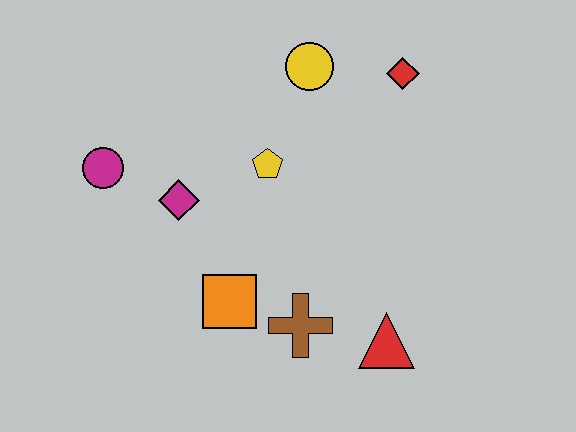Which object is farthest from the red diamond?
The magenta circle is farthest from the red diamond.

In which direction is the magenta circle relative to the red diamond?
The magenta circle is to the left of the red diamond.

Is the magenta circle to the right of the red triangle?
No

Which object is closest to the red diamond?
The yellow circle is closest to the red diamond.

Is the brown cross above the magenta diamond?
No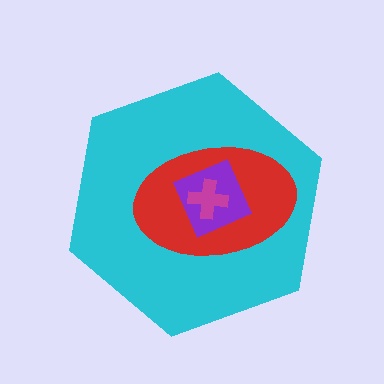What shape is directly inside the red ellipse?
The purple square.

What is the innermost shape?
The magenta cross.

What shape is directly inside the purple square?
The magenta cross.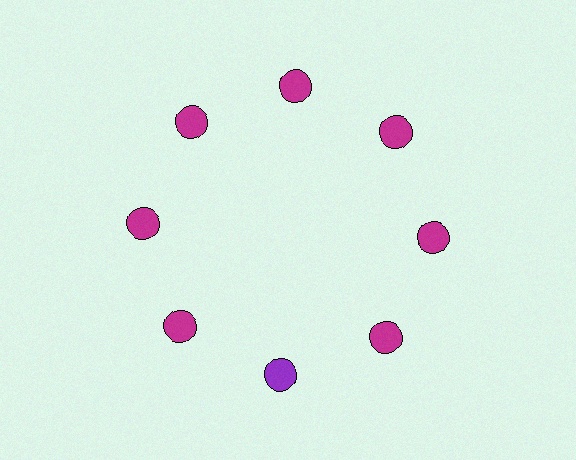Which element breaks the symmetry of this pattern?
The purple circle at roughly the 6 o'clock position breaks the symmetry. All other shapes are magenta circles.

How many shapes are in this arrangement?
There are 8 shapes arranged in a ring pattern.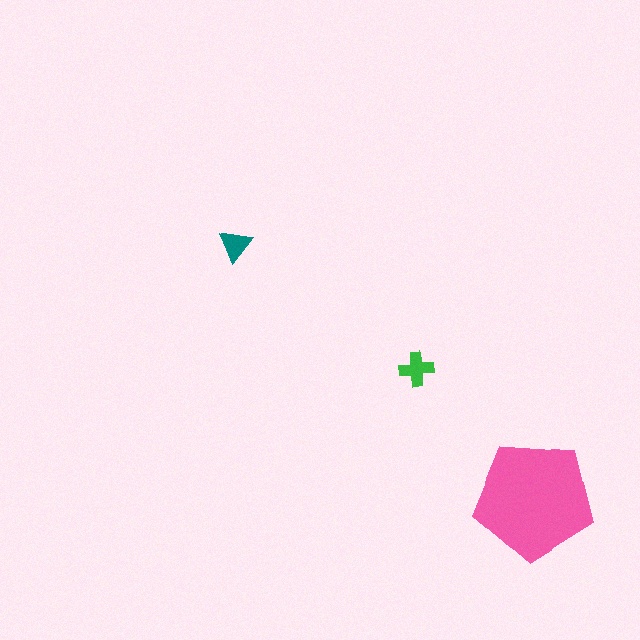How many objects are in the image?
There are 3 objects in the image.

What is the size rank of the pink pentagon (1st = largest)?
1st.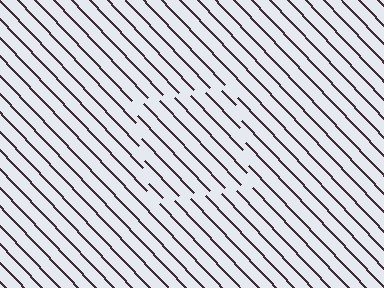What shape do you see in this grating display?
An illusory square. The interior of the shape contains the same grating, shifted by half a period — the contour is defined by the phase discontinuity where line-ends from the inner and outer gratings abut.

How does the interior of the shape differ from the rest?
The interior of the shape contains the same grating, shifted by half a period — the contour is defined by the phase discontinuity where line-ends from the inner and outer gratings abut.